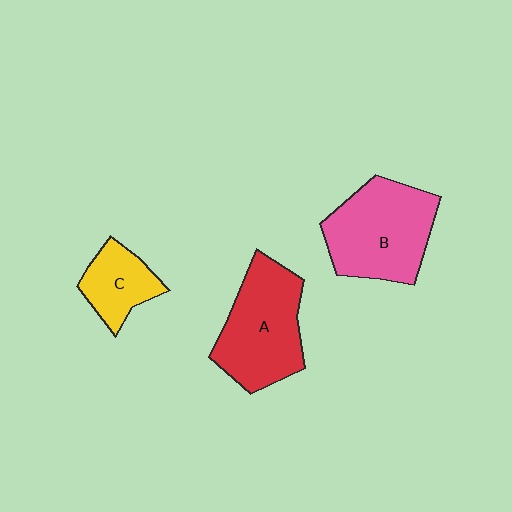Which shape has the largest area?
Shape B (pink).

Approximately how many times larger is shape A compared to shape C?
Approximately 1.9 times.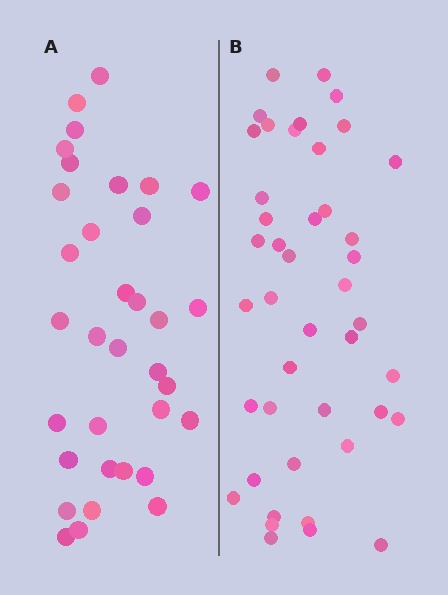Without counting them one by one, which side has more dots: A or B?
Region B (the right region) has more dots.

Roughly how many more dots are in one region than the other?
Region B has roughly 8 or so more dots than region A.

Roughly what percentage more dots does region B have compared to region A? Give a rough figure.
About 25% more.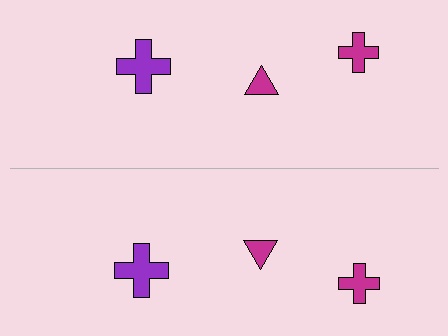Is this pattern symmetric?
Yes, this pattern has bilateral (reflection) symmetry.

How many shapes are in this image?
There are 6 shapes in this image.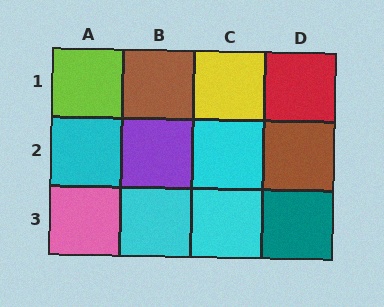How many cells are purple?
1 cell is purple.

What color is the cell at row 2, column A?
Cyan.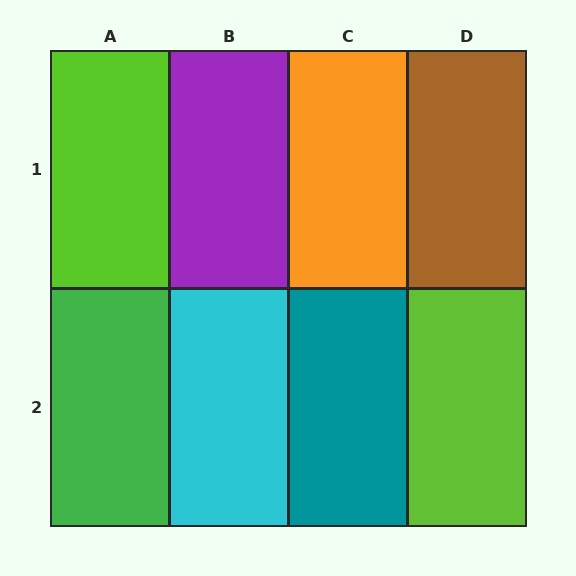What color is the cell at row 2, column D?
Lime.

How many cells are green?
1 cell is green.